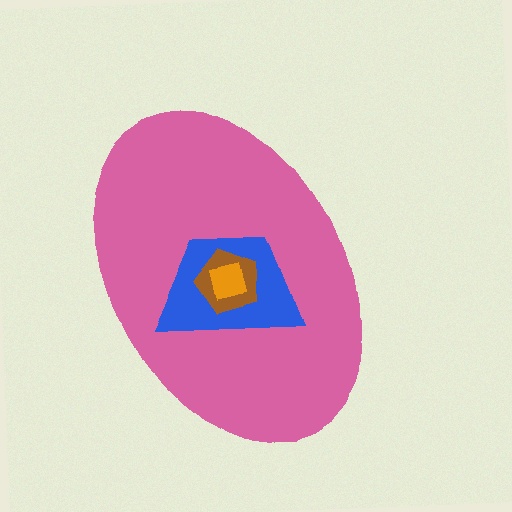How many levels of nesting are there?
4.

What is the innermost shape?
The orange square.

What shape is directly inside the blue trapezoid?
The brown pentagon.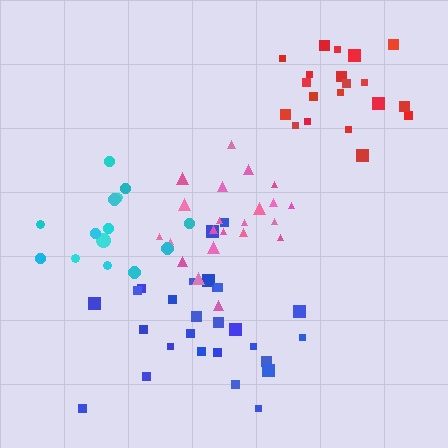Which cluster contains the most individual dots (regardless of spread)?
Blue (28).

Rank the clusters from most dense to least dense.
red, pink, cyan, blue.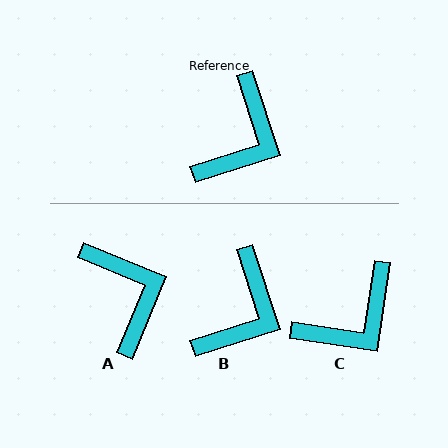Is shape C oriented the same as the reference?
No, it is off by about 26 degrees.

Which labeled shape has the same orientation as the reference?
B.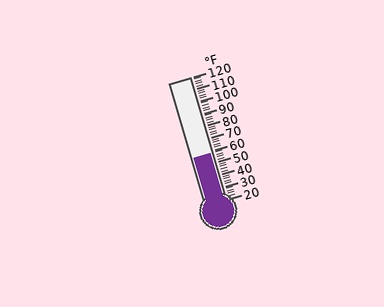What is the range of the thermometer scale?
The thermometer scale ranges from 20°F to 120°F.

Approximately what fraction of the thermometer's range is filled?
The thermometer is filled to approximately 40% of its range.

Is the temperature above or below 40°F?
The temperature is above 40°F.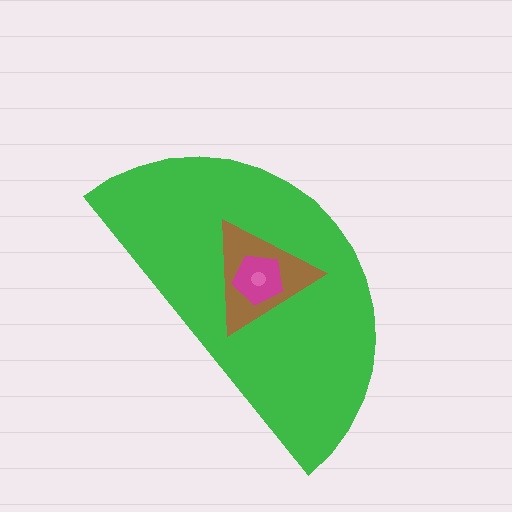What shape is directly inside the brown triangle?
The magenta pentagon.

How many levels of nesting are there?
4.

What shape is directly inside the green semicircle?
The brown triangle.